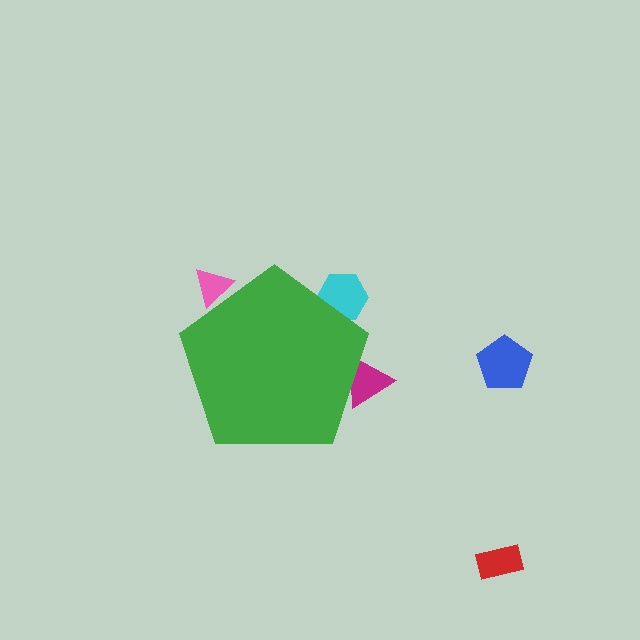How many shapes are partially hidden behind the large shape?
3 shapes are partially hidden.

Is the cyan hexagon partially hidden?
Yes, the cyan hexagon is partially hidden behind the green pentagon.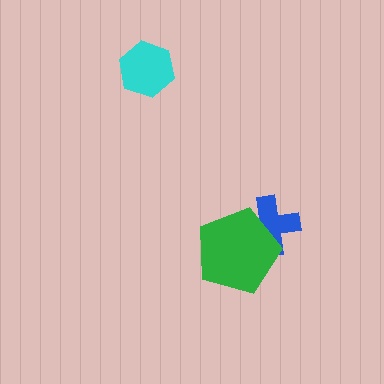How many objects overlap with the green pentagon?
1 object overlaps with the green pentagon.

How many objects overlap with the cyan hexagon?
0 objects overlap with the cyan hexagon.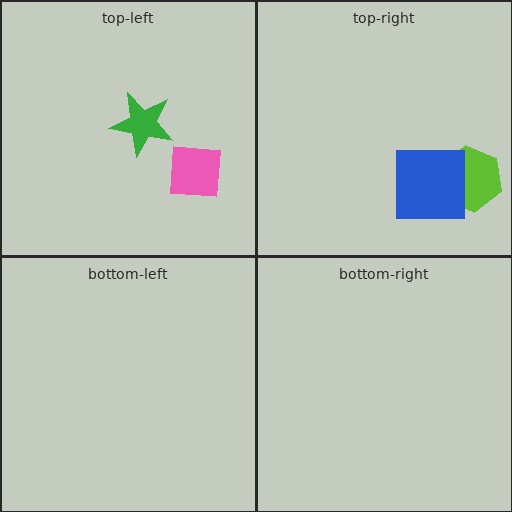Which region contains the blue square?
The top-right region.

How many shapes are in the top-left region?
2.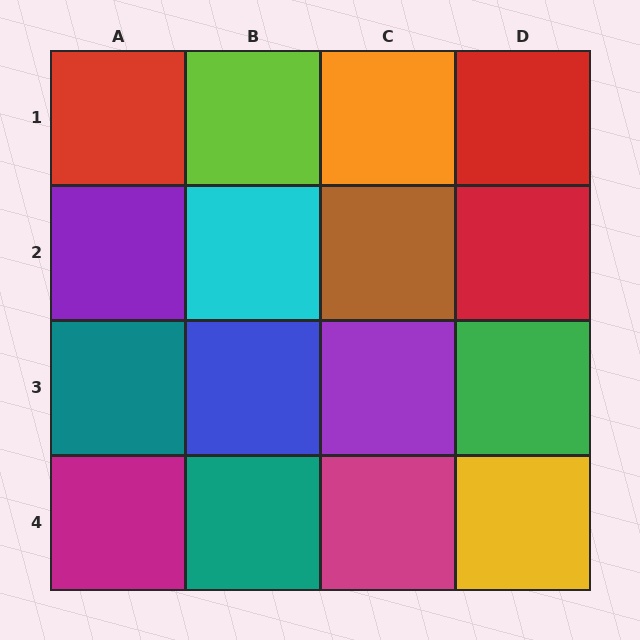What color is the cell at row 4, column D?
Yellow.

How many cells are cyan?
1 cell is cyan.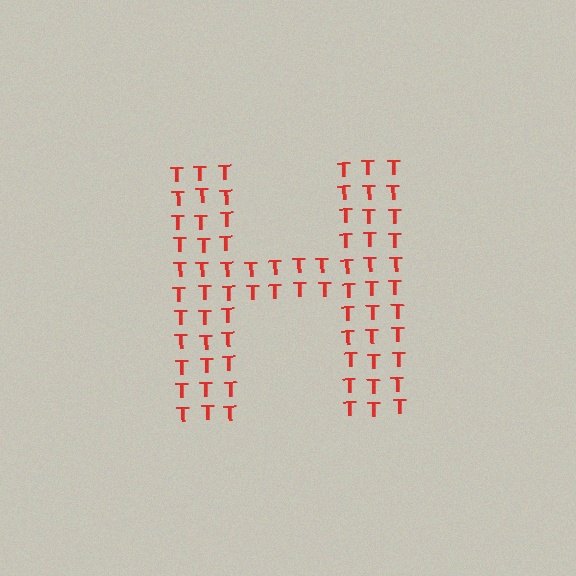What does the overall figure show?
The overall figure shows the letter H.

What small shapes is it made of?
It is made of small letter T's.